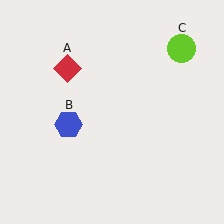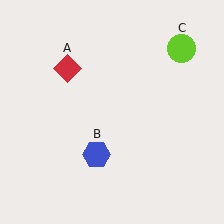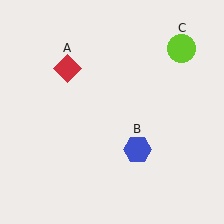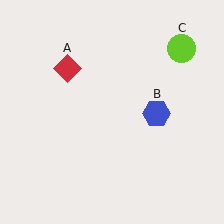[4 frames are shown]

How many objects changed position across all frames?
1 object changed position: blue hexagon (object B).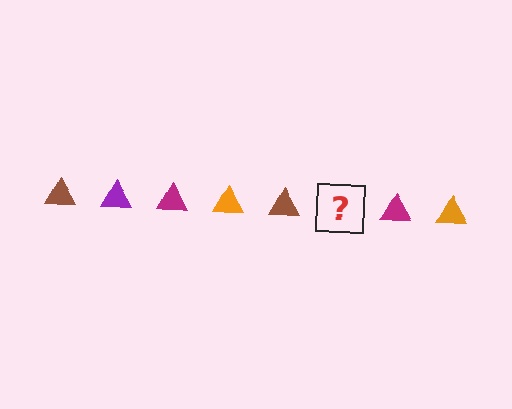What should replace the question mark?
The question mark should be replaced with a purple triangle.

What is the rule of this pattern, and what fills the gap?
The rule is that the pattern cycles through brown, purple, magenta, orange triangles. The gap should be filled with a purple triangle.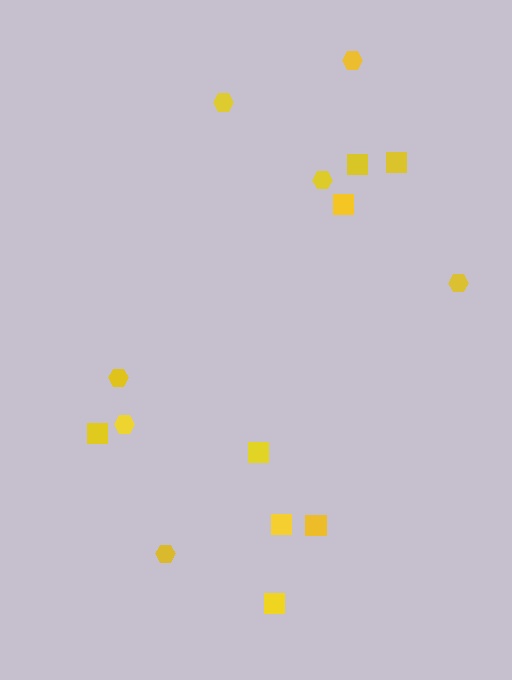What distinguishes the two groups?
There are 2 groups: one group of hexagons (7) and one group of squares (8).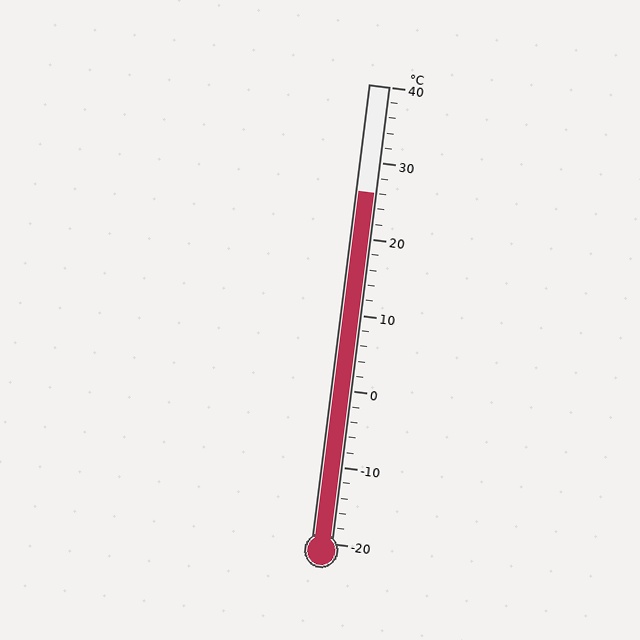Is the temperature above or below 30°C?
The temperature is below 30°C.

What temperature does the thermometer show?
The thermometer shows approximately 26°C.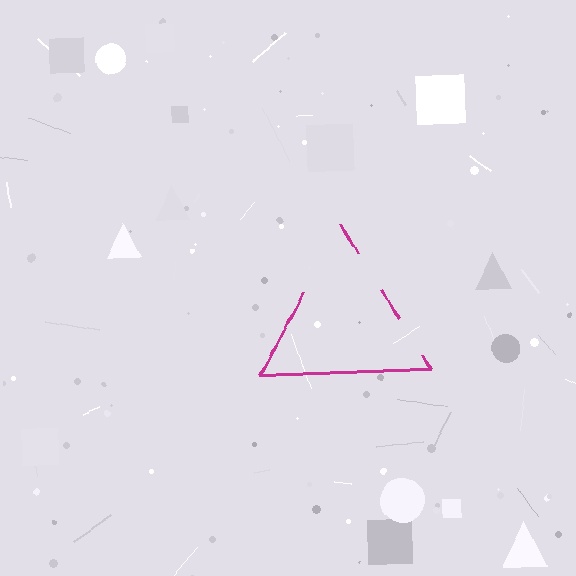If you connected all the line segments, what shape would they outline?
They would outline a triangle.